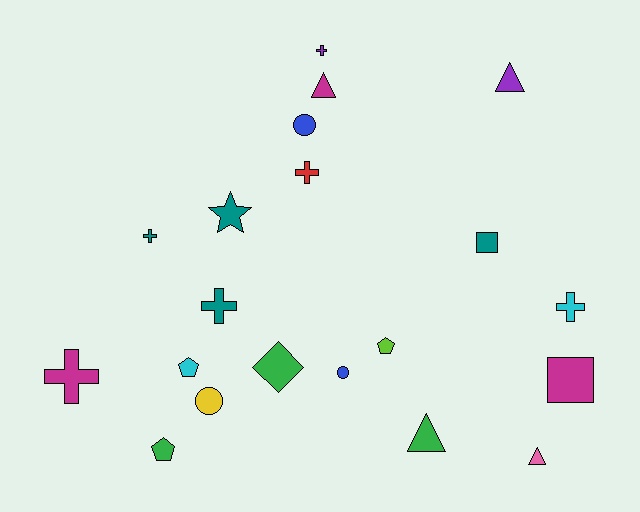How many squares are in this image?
There are 2 squares.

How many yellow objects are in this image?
There is 1 yellow object.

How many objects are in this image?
There are 20 objects.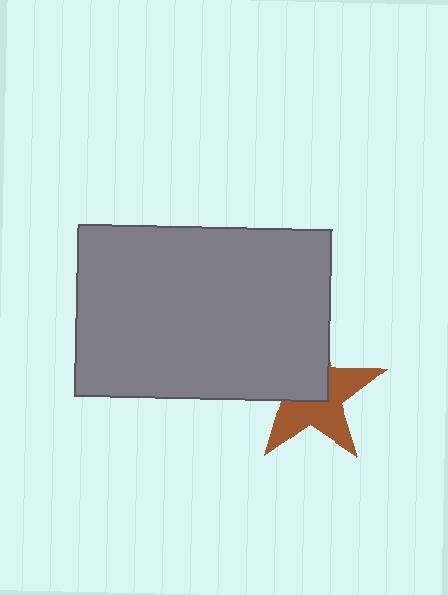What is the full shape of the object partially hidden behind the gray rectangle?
The partially hidden object is a brown star.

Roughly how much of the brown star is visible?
About half of it is visible (roughly 53%).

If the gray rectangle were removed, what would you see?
You would see the complete brown star.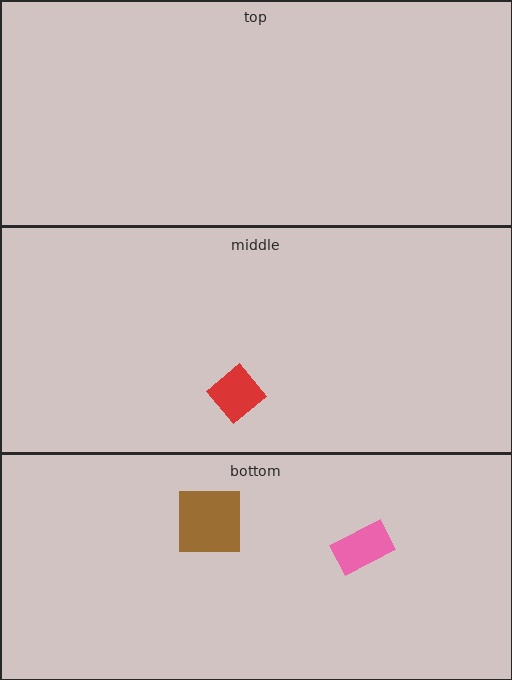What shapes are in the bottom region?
The pink rectangle, the brown square.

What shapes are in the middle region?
The red diamond.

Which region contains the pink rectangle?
The bottom region.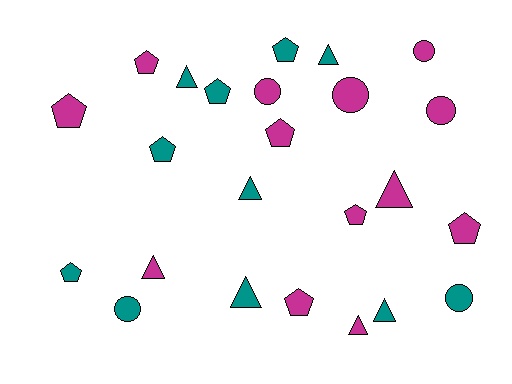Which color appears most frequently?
Magenta, with 13 objects.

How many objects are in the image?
There are 24 objects.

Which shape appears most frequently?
Pentagon, with 10 objects.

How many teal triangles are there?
There are 5 teal triangles.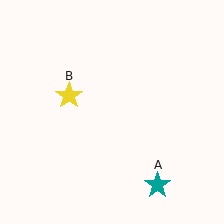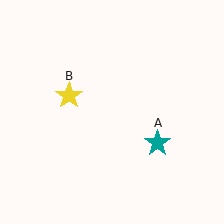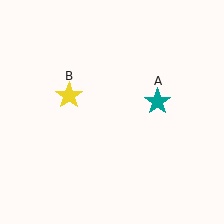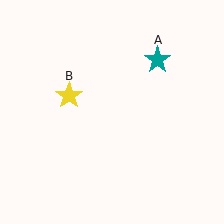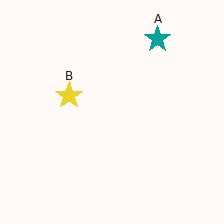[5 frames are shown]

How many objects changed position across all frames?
1 object changed position: teal star (object A).